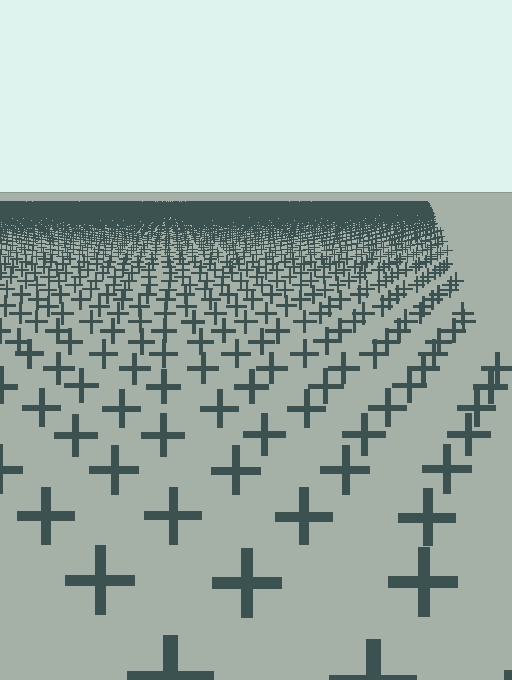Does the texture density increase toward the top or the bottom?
Density increases toward the top.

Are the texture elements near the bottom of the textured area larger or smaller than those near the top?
Larger. Near the bottom, elements are closer to the viewer and appear at a bigger on-screen size.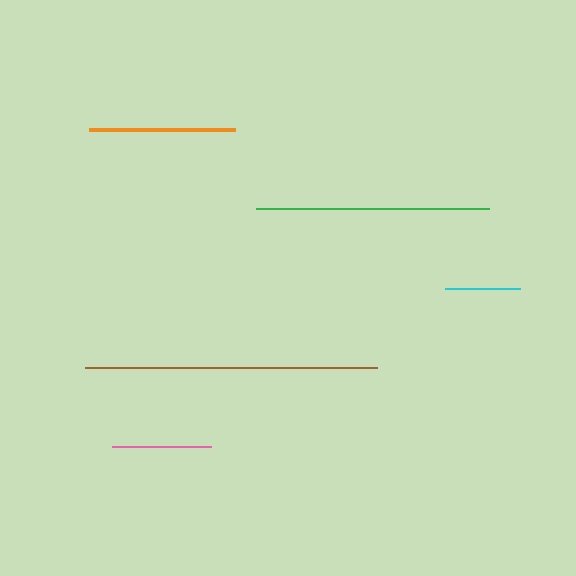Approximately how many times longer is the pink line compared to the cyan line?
The pink line is approximately 1.3 times the length of the cyan line.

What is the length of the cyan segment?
The cyan segment is approximately 76 pixels long.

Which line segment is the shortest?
The cyan line is the shortest at approximately 76 pixels.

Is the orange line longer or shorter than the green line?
The green line is longer than the orange line.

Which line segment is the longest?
The brown line is the longest at approximately 292 pixels.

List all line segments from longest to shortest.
From longest to shortest: brown, green, orange, pink, cyan.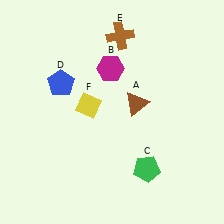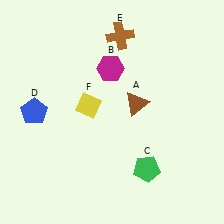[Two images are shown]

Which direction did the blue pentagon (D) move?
The blue pentagon (D) moved down.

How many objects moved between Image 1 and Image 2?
1 object moved between the two images.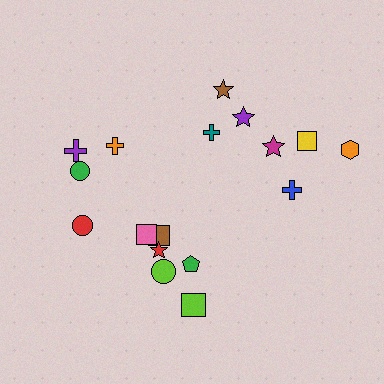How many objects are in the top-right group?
There are 7 objects.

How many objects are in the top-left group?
There are 4 objects.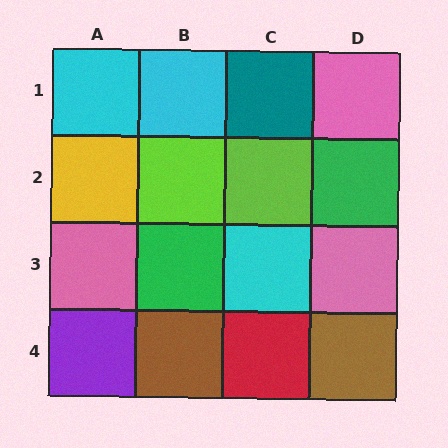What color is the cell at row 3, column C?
Cyan.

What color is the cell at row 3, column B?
Green.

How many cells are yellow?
1 cell is yellow.